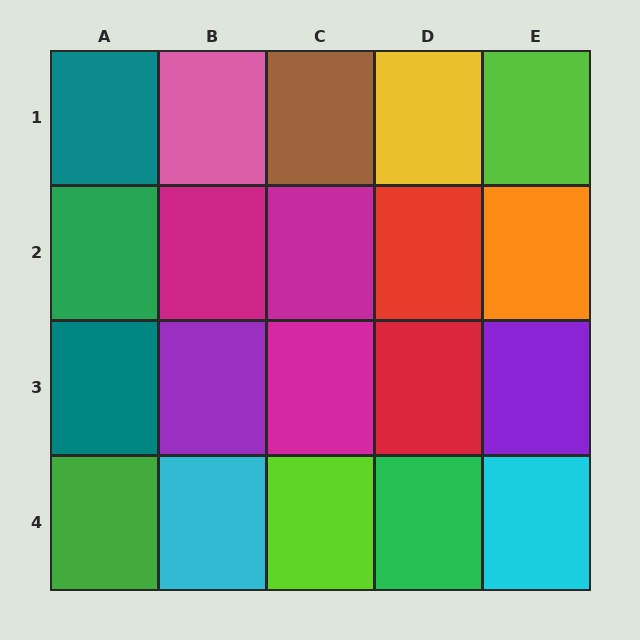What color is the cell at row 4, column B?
Cyan.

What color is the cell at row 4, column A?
Green.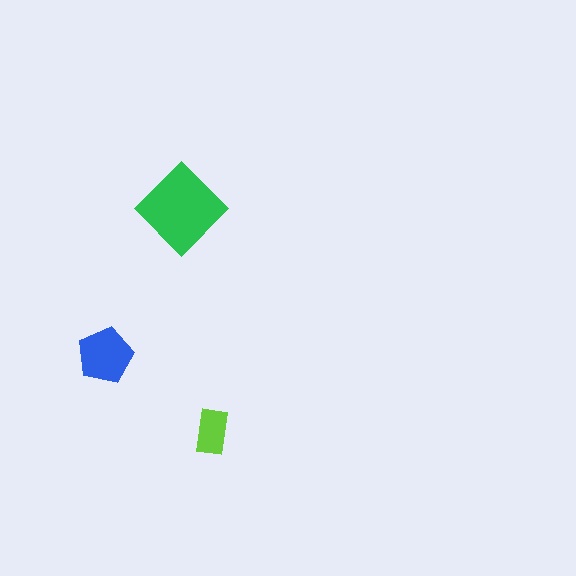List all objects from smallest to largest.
The lime rectangle, the blue pentagon, the green diamond.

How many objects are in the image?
There are 3 objects in the image.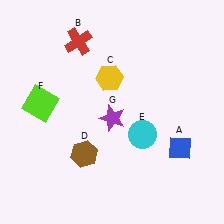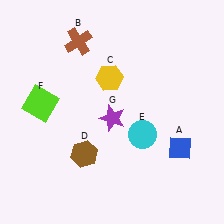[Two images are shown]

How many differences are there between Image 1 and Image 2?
There is 1 difference between the two images.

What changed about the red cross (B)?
In Image 1, B is red. In Image 2, it changed to brown.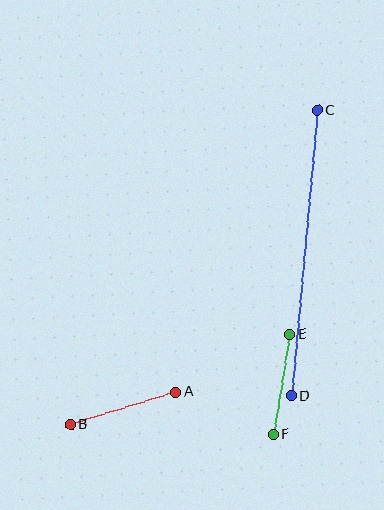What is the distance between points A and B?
The distance is approximately 110 pixels.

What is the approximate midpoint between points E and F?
The midpoint is at approximately (282, 384) pixels.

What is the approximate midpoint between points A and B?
The midpoint is at approximately (123, 409) pixels.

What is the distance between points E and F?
The distance is approximately 102 pixels.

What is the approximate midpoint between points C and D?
The midpoint is at approximately (304, 253) pixels.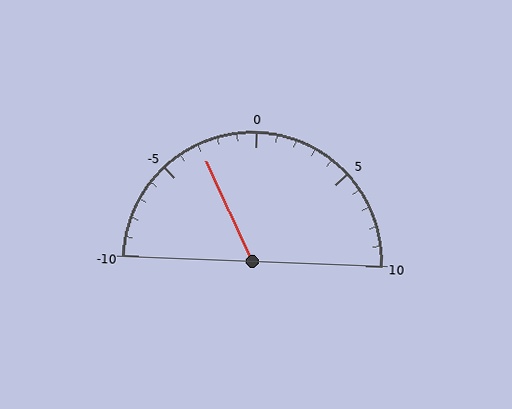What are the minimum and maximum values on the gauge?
The gauge ranges from -10 to 10.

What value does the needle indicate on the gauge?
The needle indicates approximately -3.